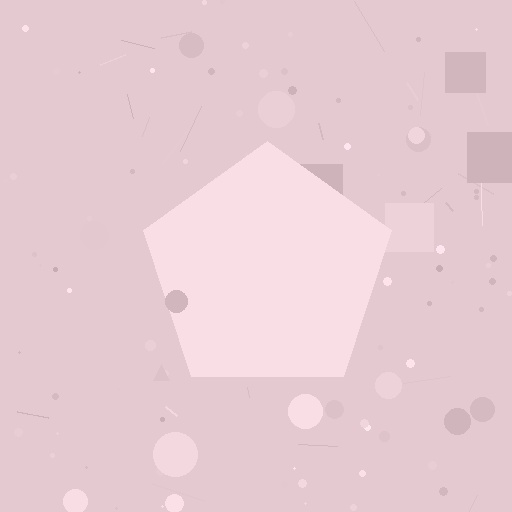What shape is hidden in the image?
A pentagon is hidden in the image.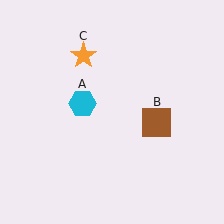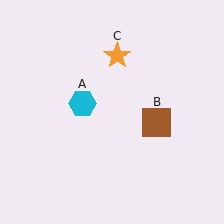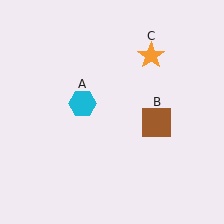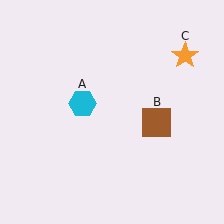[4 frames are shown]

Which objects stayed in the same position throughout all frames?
Cyan hexagon (object A) and brown square (object B) remained stationary.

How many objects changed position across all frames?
1 object changed position: orange star (object C).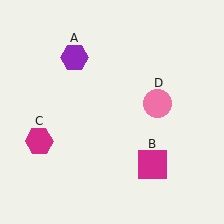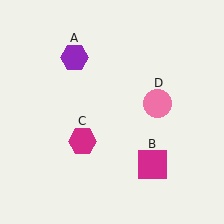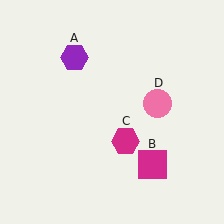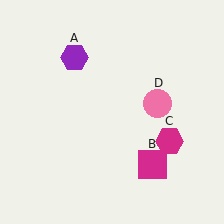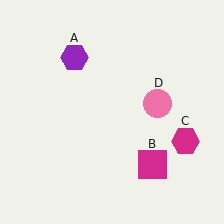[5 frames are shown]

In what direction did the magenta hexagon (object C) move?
The magenta hexagon (object C) moved right.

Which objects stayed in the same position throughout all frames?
Purple hexagon (object A) and magenta square (object B) and pink circle (object D) remained stationary.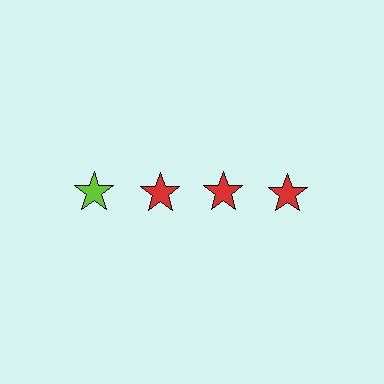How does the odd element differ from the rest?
It has a different color: lime instead of red.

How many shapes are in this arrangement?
There are 4 shapes arranged in a grid pattern.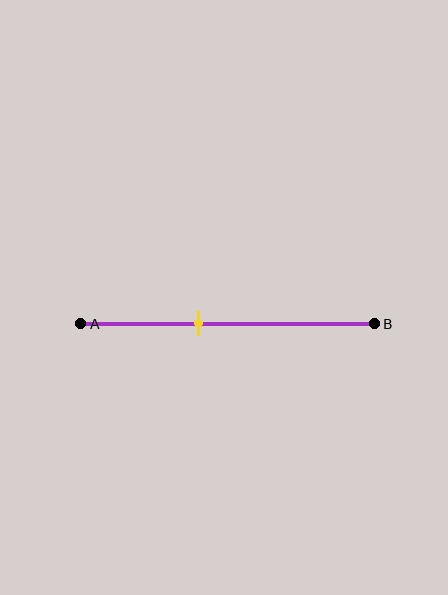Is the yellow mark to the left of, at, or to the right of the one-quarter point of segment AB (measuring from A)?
The yellow mark is to the right of the one-quarter point of segment AB.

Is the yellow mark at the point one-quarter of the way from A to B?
No, the mark is at about 40% from A, not at the 25% one-quarter point.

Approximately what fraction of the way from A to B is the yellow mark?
The yellow mark is approximately 40% of the way from A to B.